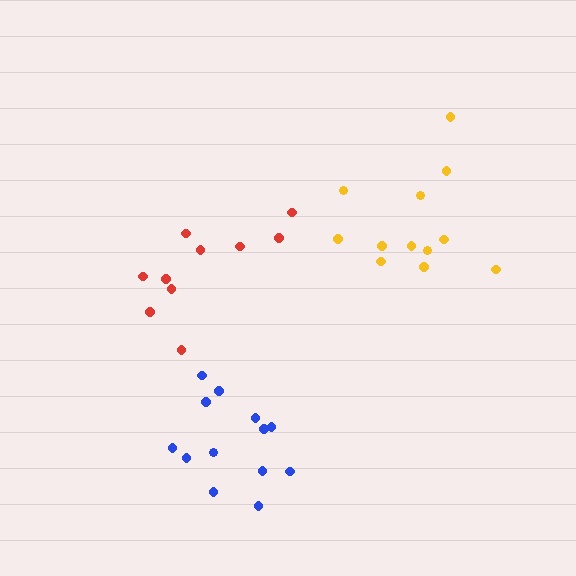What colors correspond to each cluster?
The clusters are colored: blue, red, yellow.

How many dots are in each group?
Group 1: 13 dots, Group 2: 10 dots, Group 3: 12 dots (35 total).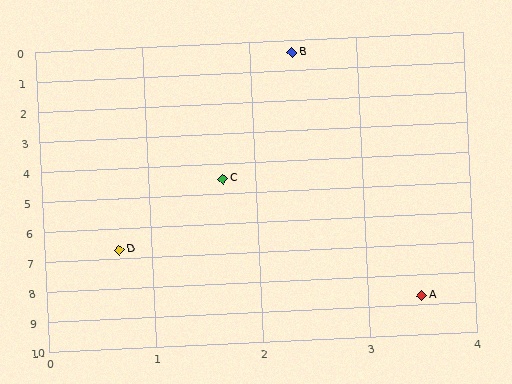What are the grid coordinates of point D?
Point D is at approximately (0.7, 6.7).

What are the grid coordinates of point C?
Point C is at approximately (1.7, 4.5).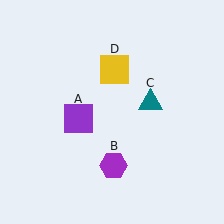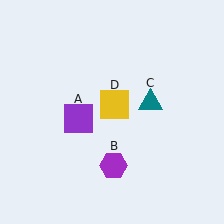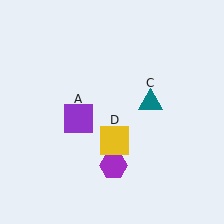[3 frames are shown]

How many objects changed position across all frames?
1 object changed position: yellow square (object D).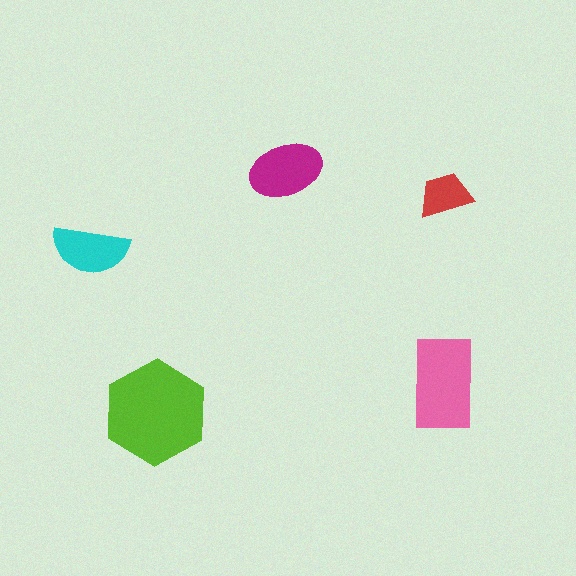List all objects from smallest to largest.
The red trapezoid, the cyan semicircle, the magenta ellipse, the pink rectangle, the lime hexagon.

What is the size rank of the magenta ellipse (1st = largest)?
3rd.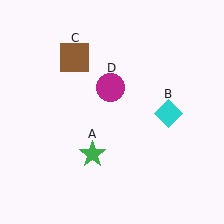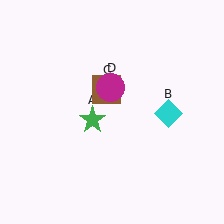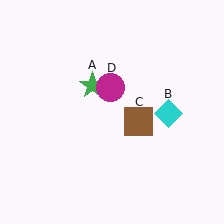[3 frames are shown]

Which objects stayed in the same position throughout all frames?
Cyan diamond (object B) and magenta circle (object D) remained stationary.